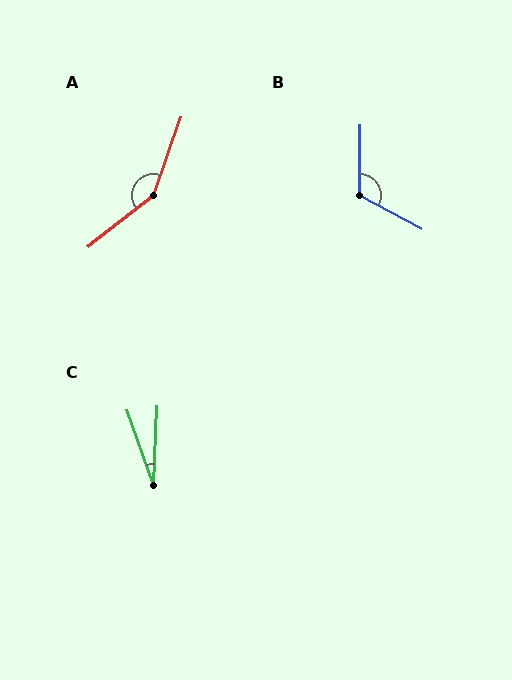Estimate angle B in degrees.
Approximately 118 degrees.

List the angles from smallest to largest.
C (22°), B (118°), A (148°).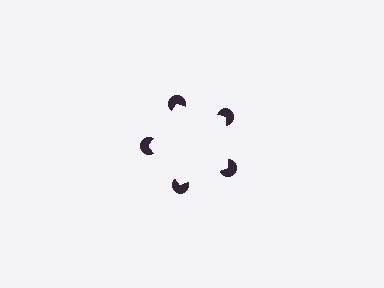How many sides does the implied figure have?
5 sides.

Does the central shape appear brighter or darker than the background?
It typically appears slightly brighter than the background, even though no actual brightness change is drawn.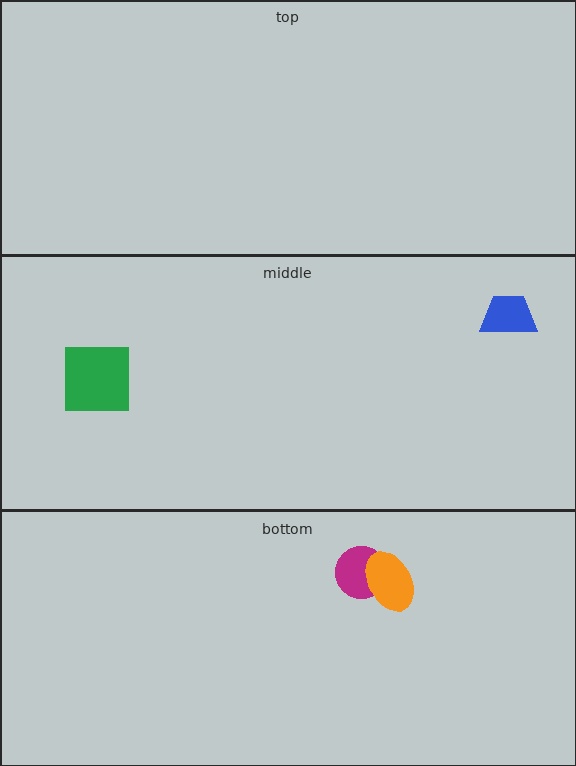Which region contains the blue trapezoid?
The middle region.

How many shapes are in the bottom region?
2.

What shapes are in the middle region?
The green square, the blue trapezoid.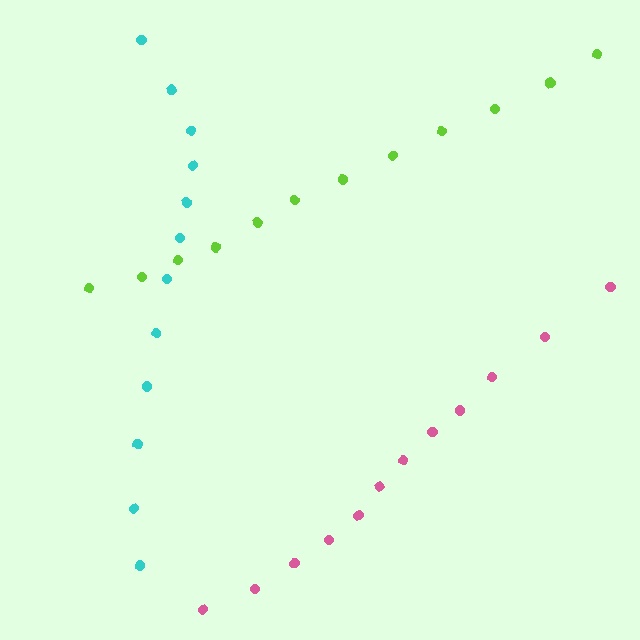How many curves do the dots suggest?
There are 3 distinct paths.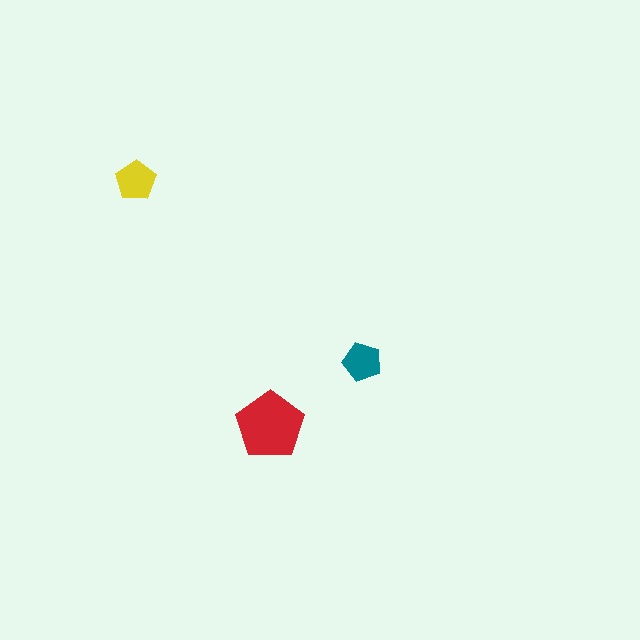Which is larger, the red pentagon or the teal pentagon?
The red one.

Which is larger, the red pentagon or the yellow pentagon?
The red one.